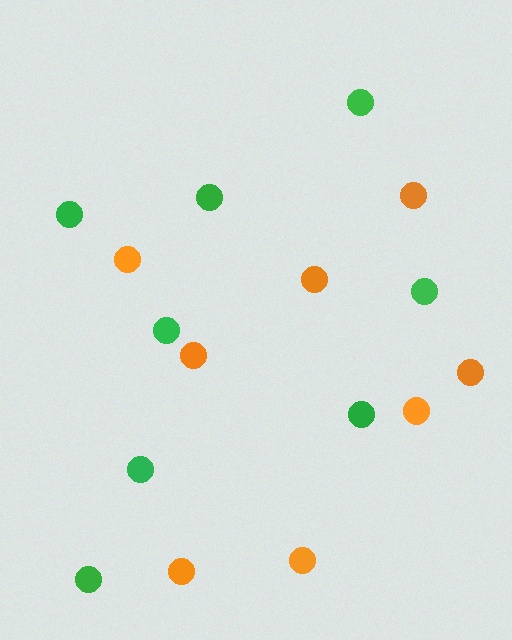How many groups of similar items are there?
There are 2 groups: one group of orange circles (8) and one group of green circles (8).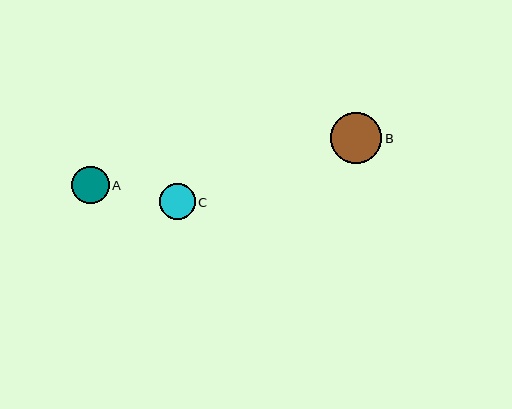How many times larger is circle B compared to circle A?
Circle B is approximately 1.4 times the size of circle A.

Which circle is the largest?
Circle B is the largest with a size of approximately 51 pixels.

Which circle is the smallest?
Circle C is the smallest with a size of approximately 36 pixels.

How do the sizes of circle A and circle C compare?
Circle A and circle C are approximately the same size.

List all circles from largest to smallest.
From largest to smallest: B, A, C.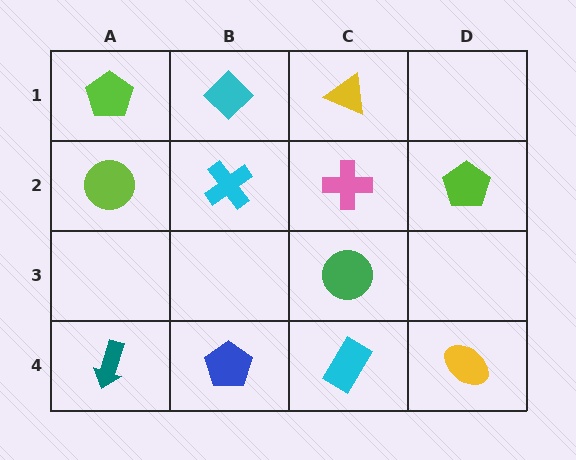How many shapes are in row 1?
3 shapes.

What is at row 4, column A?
A teal arrow.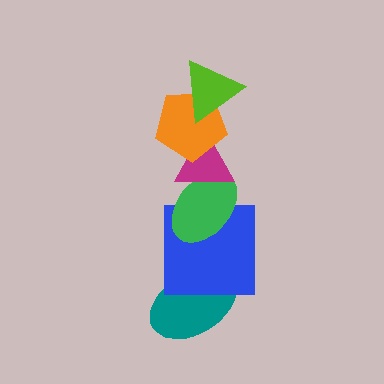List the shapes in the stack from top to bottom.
From top to bottom: the lime triangle, the orange pentagon, the magenta triangle, the green ellipse, the blue square, the teal ellipse.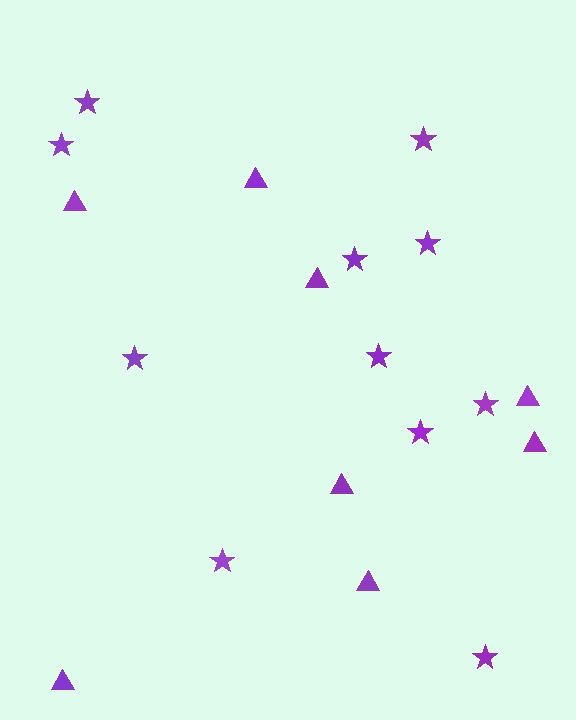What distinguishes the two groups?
There are 2 groups: one group of stars (11) and one group of triangles (8).